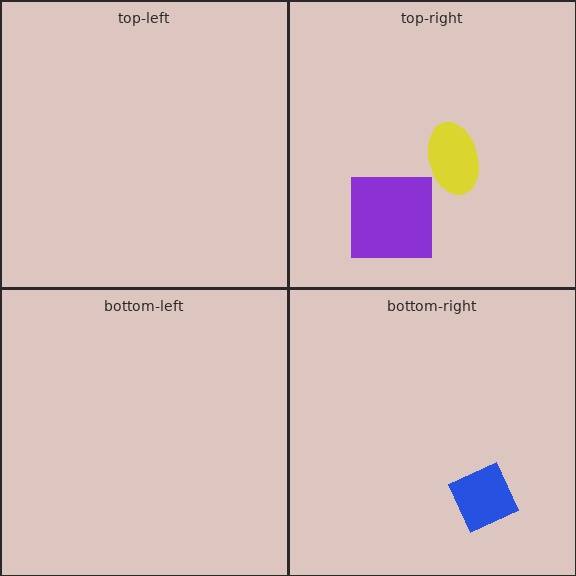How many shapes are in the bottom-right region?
1.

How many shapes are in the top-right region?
2.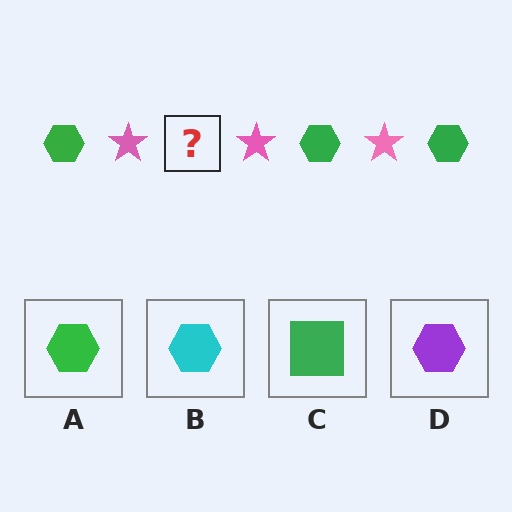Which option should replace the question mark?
Option A.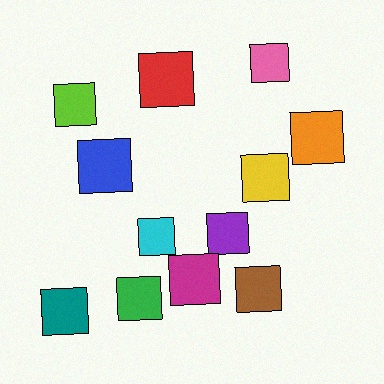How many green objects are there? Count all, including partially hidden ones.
There is 1 green object.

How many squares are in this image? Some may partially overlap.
There are 12 squares.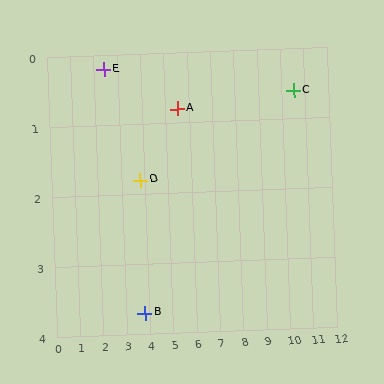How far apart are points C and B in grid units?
Points C and B are about 7.4 grid units apart.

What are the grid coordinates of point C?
Point C is at approximately (10.5, 0.6).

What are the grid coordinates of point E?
Point E is at approximately (2.4, 0.2).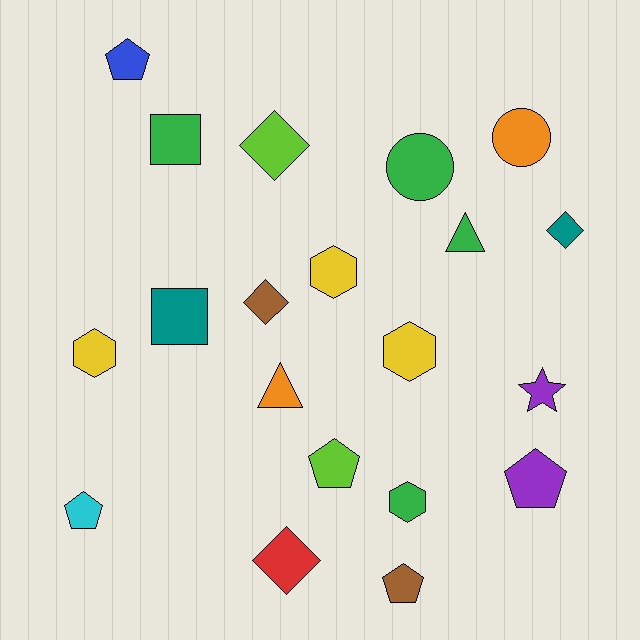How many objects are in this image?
There are 20 objects.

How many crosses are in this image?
There are no crosses.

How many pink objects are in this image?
There are no pink objects.